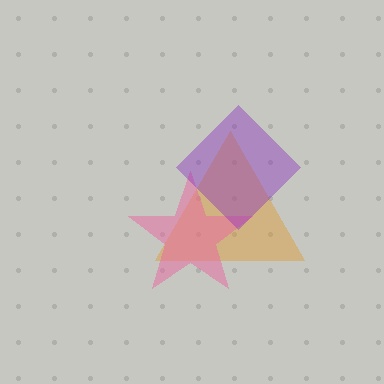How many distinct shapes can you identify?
There are 3 distinct shapes: an orange triangle, a pink star, a purple diamond.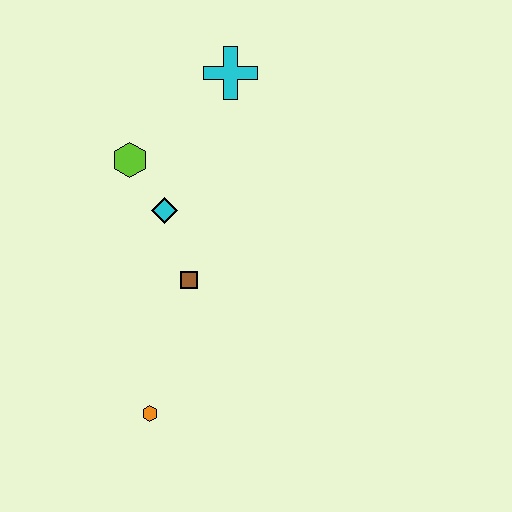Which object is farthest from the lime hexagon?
The orange hexagon is farthest from the lime hexagon.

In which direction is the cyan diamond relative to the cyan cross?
The cyan diamond is below the cyan cross.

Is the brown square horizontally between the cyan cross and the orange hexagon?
Yes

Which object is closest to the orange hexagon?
The brown square is closest to the orange hexagon.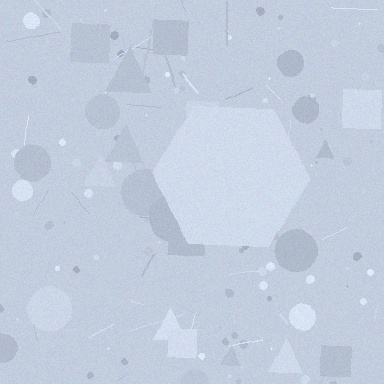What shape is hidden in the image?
A hexagon is hidden in the image.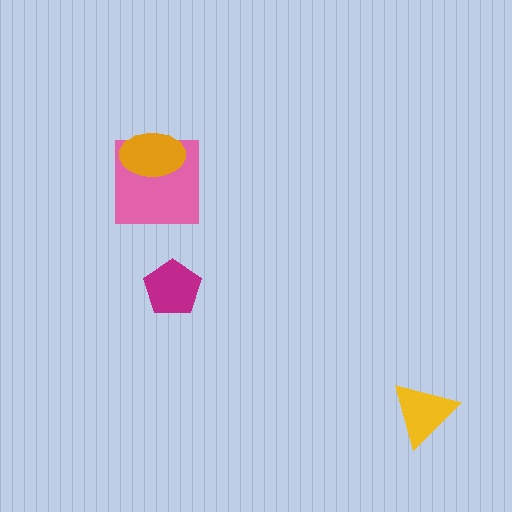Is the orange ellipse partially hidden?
No, no other shape covers it.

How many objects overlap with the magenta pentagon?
0 objects overlap with the magenta pentagon.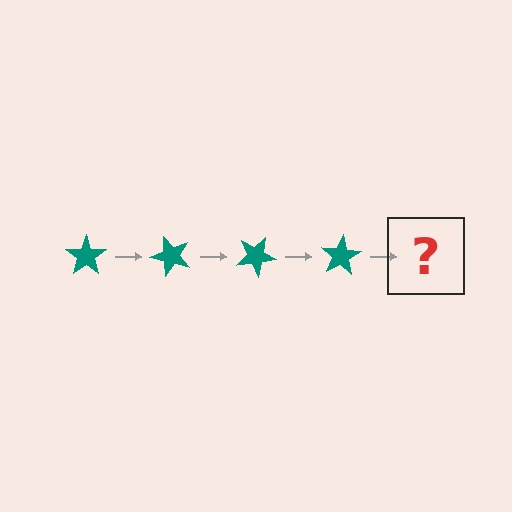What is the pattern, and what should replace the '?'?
The pattern is that the star rotates 50 degrees each step. The '?' should be a teal star rotated 200 degrees.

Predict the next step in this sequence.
The next step is a teal star rotated 200 degrees.